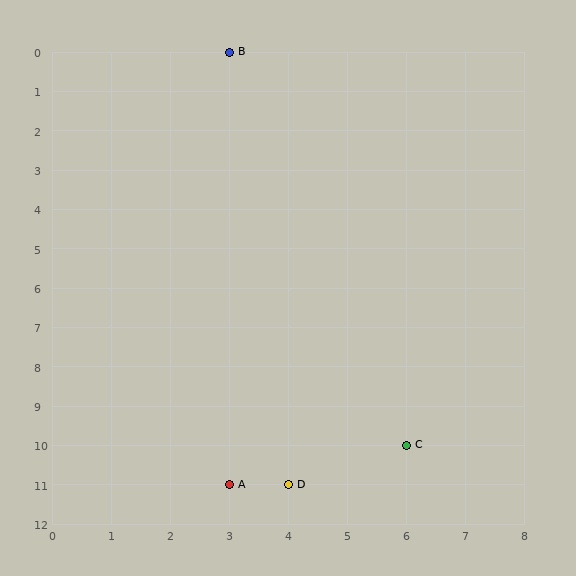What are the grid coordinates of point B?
Point B is at grid coordinates (3, 0).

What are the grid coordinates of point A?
Point A is at grid coordinates (3, 11).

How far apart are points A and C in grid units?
Points A and C are 3 columns and 1 row apart (about 3.2 grid units diagonally).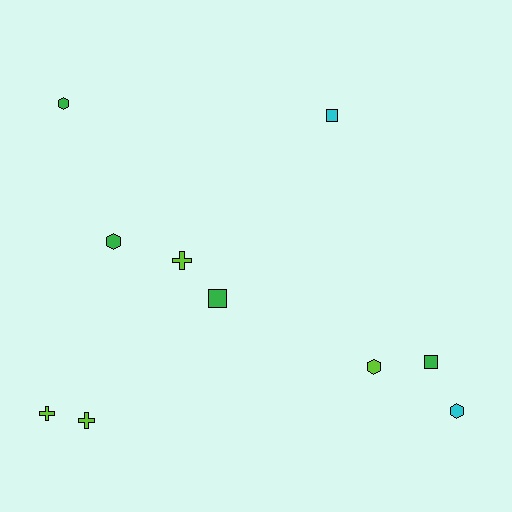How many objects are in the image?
There are 10 objects.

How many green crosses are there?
There are no green crosses.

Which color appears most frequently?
Green, with 4 objects.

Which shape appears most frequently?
Hexagon, with 4 objects.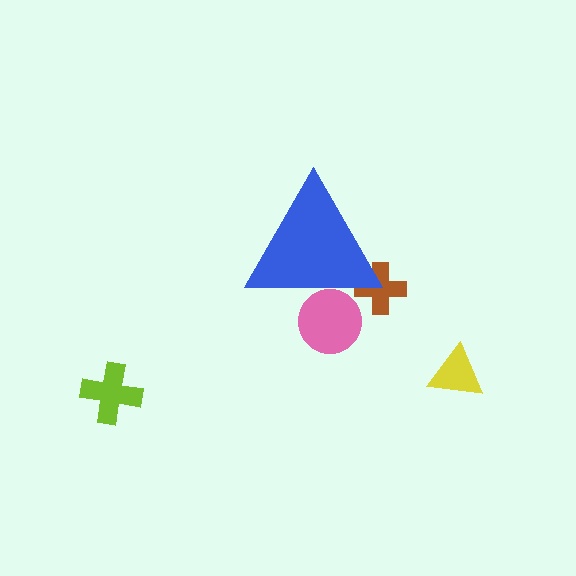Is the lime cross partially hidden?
No, the lime cross is fully visible.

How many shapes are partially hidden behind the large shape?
2 shapes are partially hidden.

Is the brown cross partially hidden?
Yes, the brown cross is partially hidden behind the blue triangle.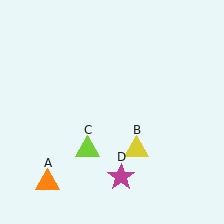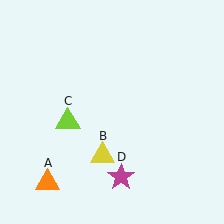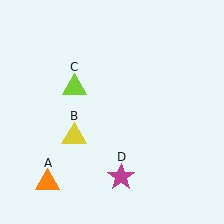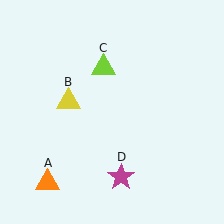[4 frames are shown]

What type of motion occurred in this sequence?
The yellow triangle (object B), lime triangle (object C) rotated clockwise around the center of the scene.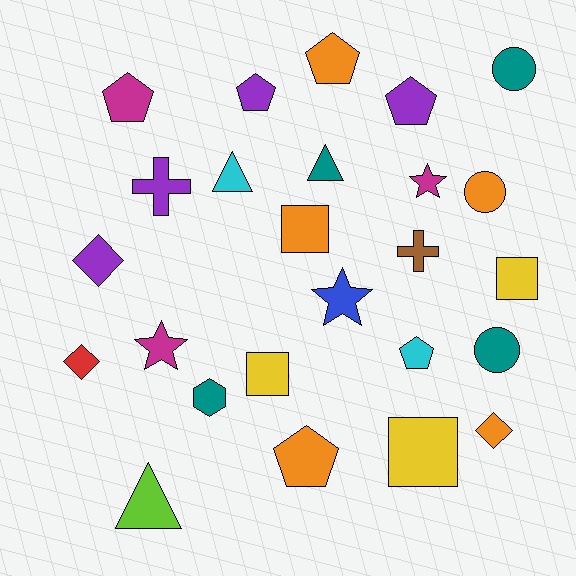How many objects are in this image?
There are 25 objects.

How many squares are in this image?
There are 4 squares.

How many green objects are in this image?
There are no green objects.